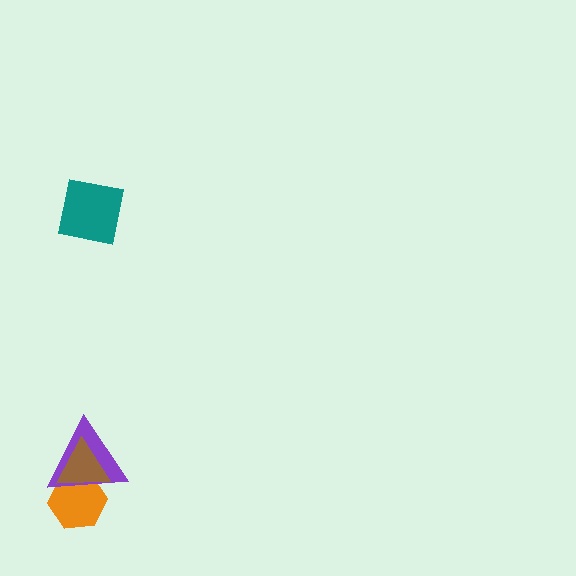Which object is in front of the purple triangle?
The brown triangle is in front of the purple triangle.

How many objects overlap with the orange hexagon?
2 objects overlap with the orange hexagon.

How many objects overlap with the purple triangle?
2 objects overlap with the purple triangle.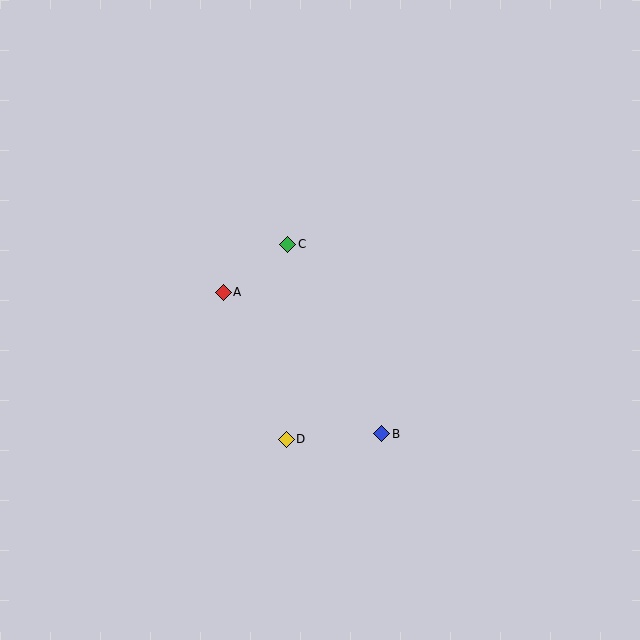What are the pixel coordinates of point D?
Point D is at (286, 439).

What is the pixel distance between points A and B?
The distance between A and B is 213 pixels.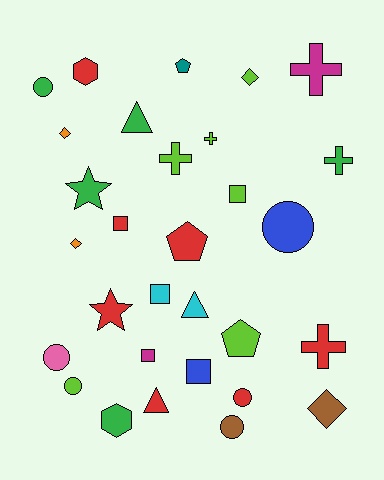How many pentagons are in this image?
There are 3 pentagons.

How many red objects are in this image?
There are 7 red objects.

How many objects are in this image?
There are 30 objects.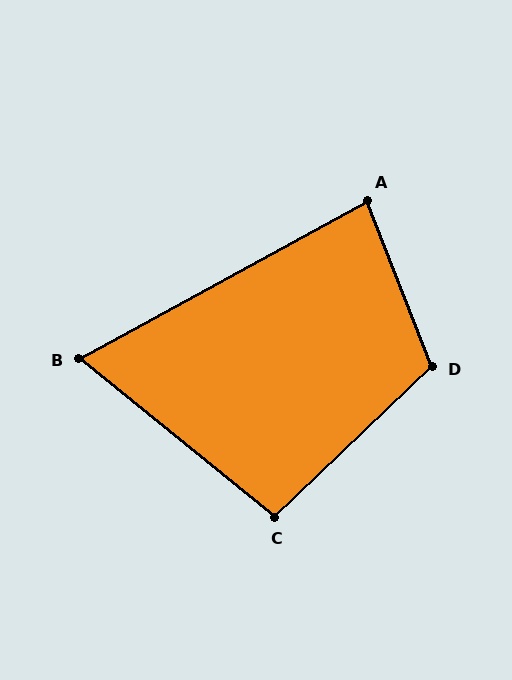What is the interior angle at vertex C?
Approximately 97 degrees (obtuse).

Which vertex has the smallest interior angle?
B, at approximately 68 degrees.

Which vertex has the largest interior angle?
D, at approximately 112 degrees.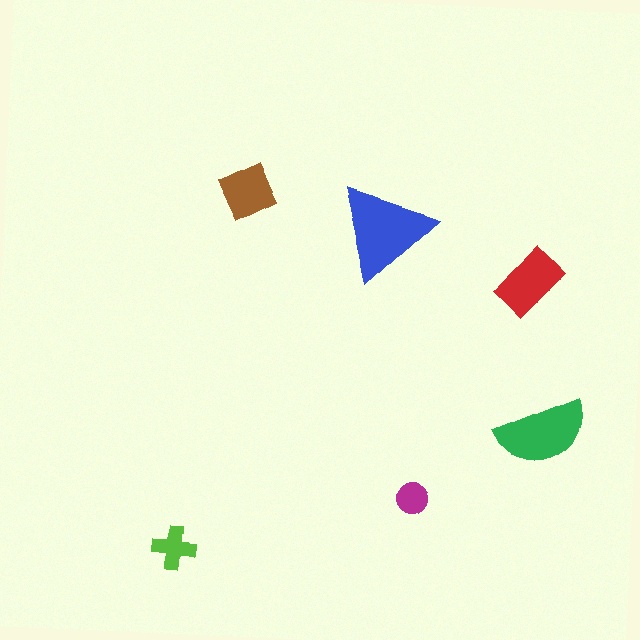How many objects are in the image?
There are 6 objects in the image.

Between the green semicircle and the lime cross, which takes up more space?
The green semicircle.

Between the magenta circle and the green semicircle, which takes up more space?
The green semicircle.